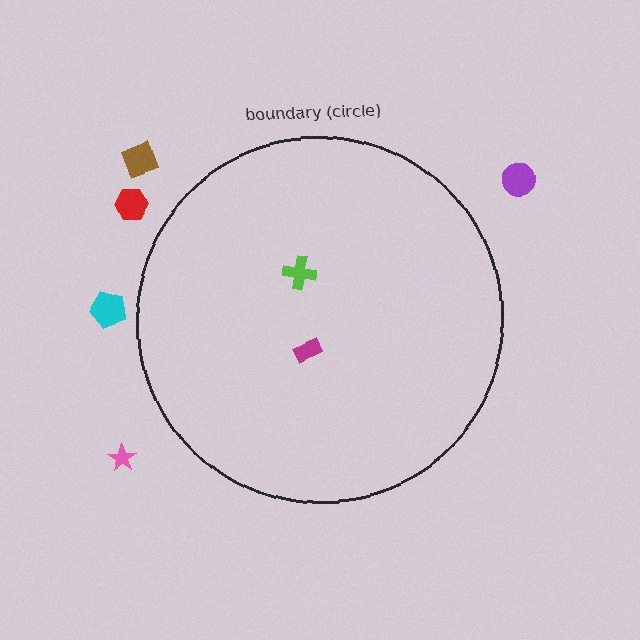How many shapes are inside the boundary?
2 inside, 5 outside.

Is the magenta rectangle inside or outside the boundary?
Inside.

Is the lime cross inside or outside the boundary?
Inside.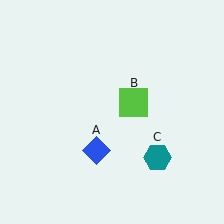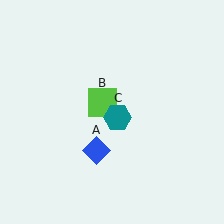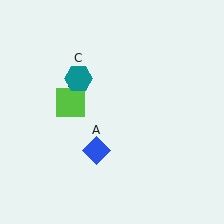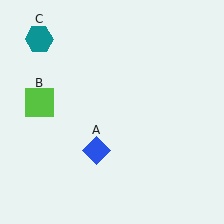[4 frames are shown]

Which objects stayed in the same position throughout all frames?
Blue diamond (object A) remained stationary.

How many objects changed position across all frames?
2 objects changed position: lime square (object B), teal hexagon (object C).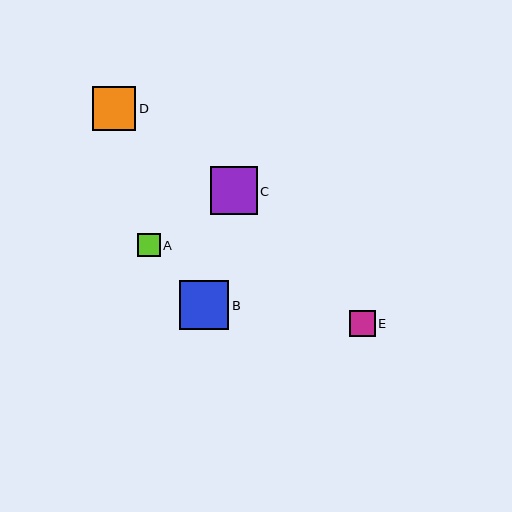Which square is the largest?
Square B is the largest with a size of approximately 49 pixels.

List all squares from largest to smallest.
From largest to smallest: B, C, D, E, A.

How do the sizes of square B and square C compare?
Square B and square C are approximately the same size.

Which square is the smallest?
Square A is the smallest with a size of approximately 23 pixels.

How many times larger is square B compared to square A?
Square B is approximately 2.1 times the size of square A.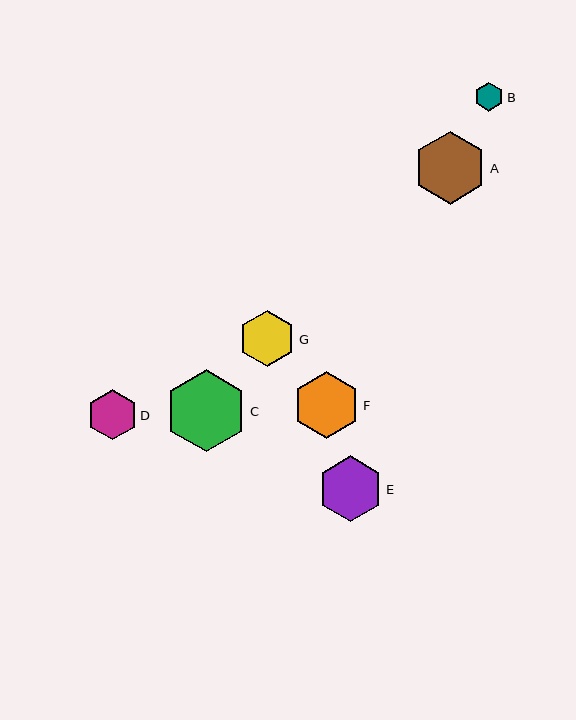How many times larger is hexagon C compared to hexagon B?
Hexagon C is approximately 2.8 times the size of hexagon B.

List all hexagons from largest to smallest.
From largest to smallest: C, A, F, E, G, D, B.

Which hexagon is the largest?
Hexagon C is the largest with a size of approximately 82 pixels.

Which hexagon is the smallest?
Hexagon B is the smallest with a size of approximately 29 pixels.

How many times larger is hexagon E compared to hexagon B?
Hexagon E is approximately 2.3 times the size of hexagon B.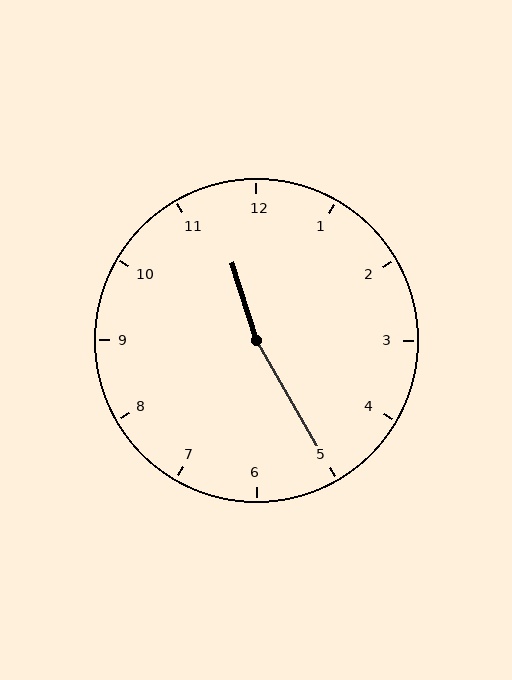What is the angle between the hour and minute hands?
Approximately 168 degrees.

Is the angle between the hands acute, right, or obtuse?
It is obtuse.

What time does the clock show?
11:25.